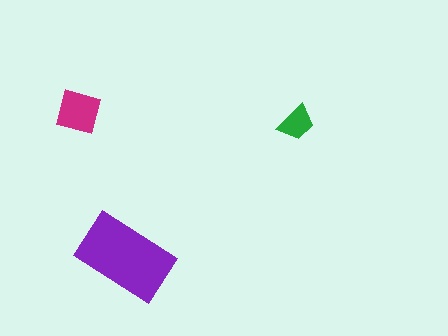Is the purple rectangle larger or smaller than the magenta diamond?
Larger.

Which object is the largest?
The purple rectangle.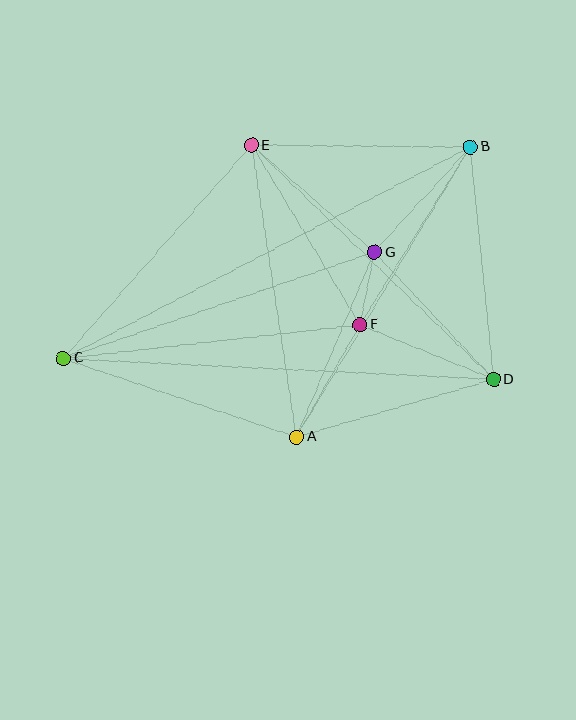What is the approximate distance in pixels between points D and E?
The distance between D and E is approximately 337 pixels.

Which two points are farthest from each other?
Points B and C are farthest from each other.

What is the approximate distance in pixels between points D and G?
The distance between D and G is approximately 174 pixels.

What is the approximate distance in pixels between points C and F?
The distance between C and F is approximately 298 pixels.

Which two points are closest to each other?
Points F and G are closest to each other.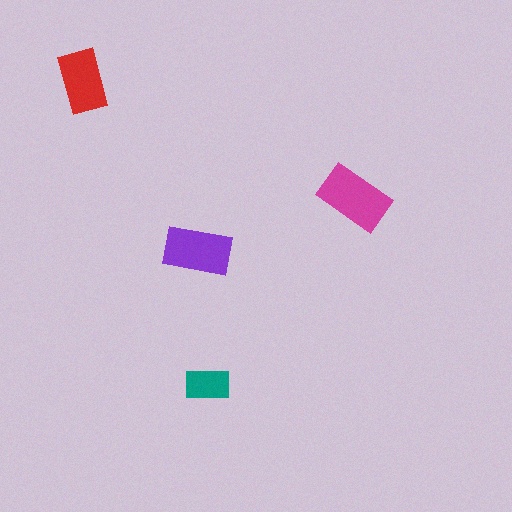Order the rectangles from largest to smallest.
the magenta one, the purple one, the red one, the teal one.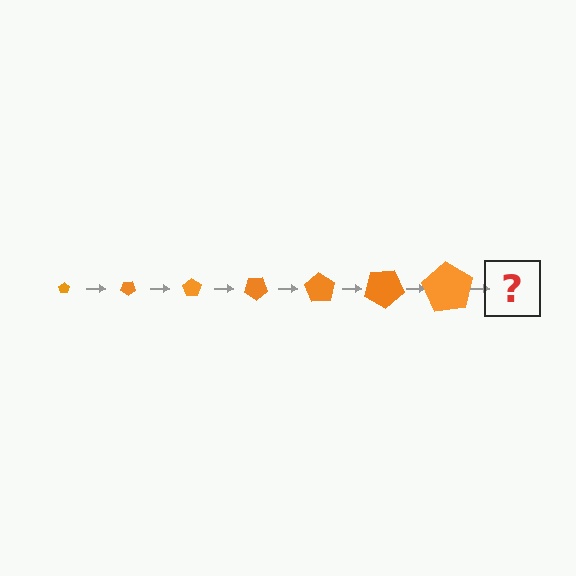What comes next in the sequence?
The next element should be a pentagon, larger than the previous one and rotated 245 degrees from the start.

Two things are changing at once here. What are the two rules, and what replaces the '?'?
The two rules are that the pentagon grows larger each step and it rotates 35 degrees each step. The '?' should be a pentagon, larger than the previous one and rotated 245 degrees from the start.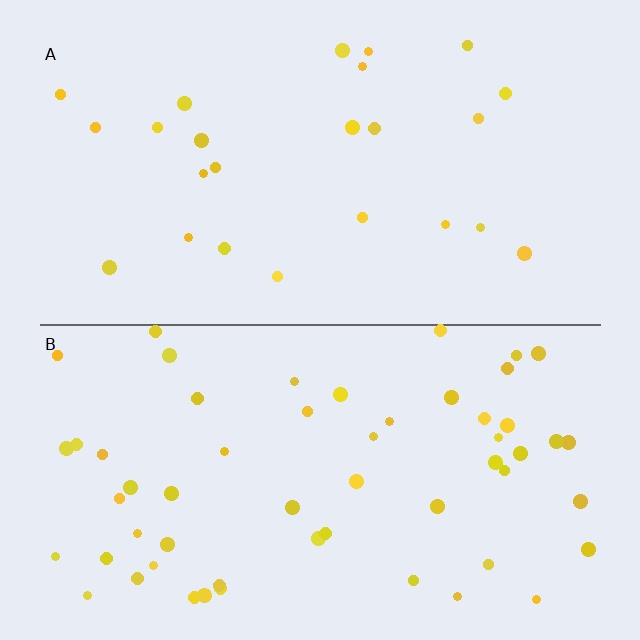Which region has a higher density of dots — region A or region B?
B (the bottom).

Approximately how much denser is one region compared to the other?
Approximately 2.3× — region B over region A.